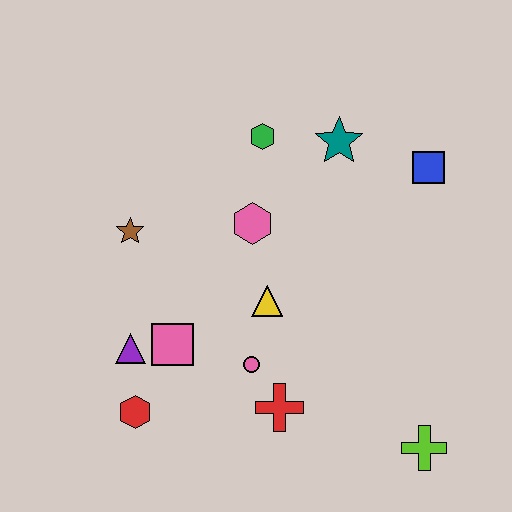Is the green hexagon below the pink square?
No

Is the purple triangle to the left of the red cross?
Yes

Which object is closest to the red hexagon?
The purple triangle is closest to the red hexagon.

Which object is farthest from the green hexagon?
The lime cross is farthest from the green hexagon.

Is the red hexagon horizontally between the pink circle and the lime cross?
No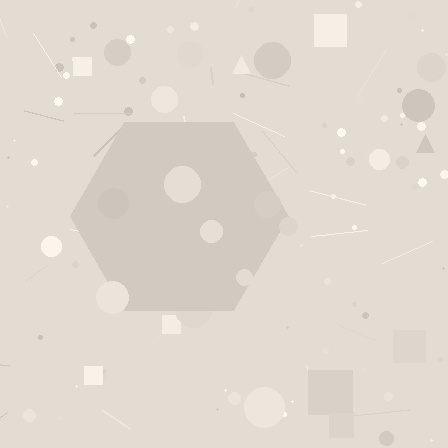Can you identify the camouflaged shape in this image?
The camouflaged shape is a hexagon.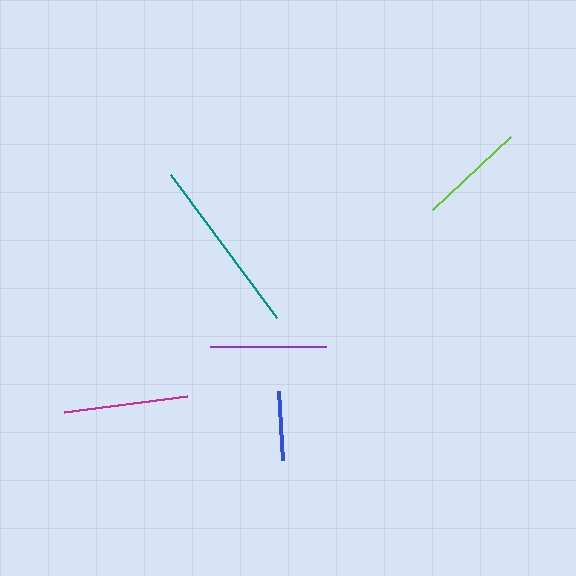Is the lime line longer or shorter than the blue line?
The lime line is longer than the blue line.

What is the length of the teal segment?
The teal segment is approximately 178 pixels long.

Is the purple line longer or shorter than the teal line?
The teal line is longer than the purple line.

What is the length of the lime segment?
The lime segment is approximately 107 pixels long.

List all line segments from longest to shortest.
From longest to shortest: teal, magenta, purple, lime, blue.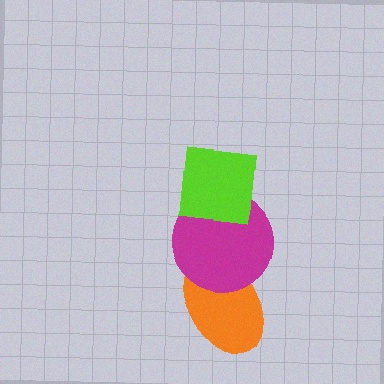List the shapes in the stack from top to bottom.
From top to bottom: the lime square, the magenta circle, the orange ellipse.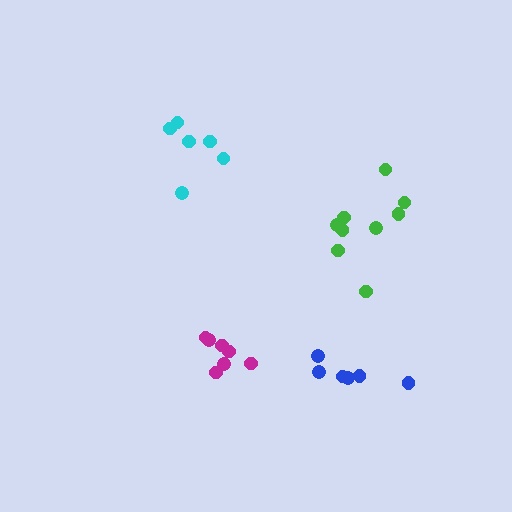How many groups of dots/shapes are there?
There are 4 groups.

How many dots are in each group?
Group 1: 7 dots, Group 2: 9 dots, Group 3: 6 dots, Group 4: 6 dots (28 total).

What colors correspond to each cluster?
The clusters are colored: magenta, green, cyan, blue.